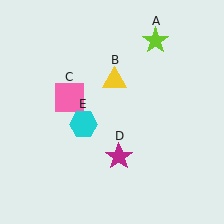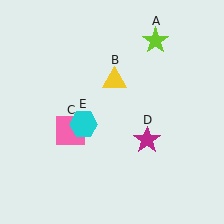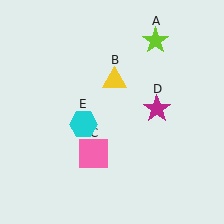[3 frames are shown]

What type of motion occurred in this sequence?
The pink square (object C), magenta star (object D) rotated counterclockwise around the center of the scene.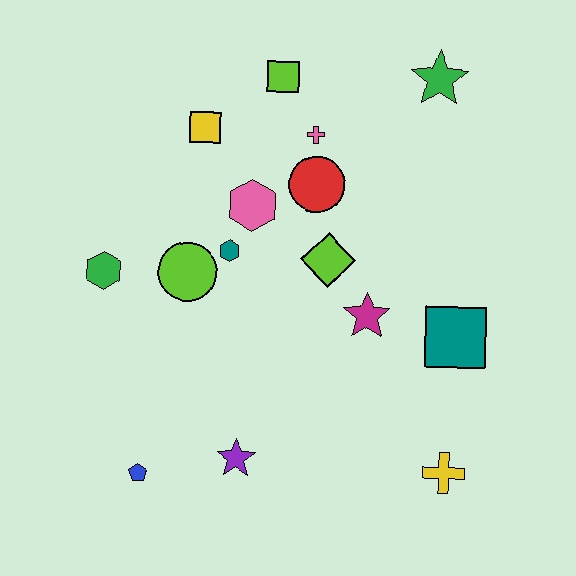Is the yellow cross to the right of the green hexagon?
Yes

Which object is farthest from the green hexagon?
The yellow cross is farthest from the green hexagon.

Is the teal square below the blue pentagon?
No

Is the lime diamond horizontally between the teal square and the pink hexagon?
Yes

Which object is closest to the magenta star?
The lime diamond is closest to the magenta star.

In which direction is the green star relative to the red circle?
The green star is to the right of the red circle.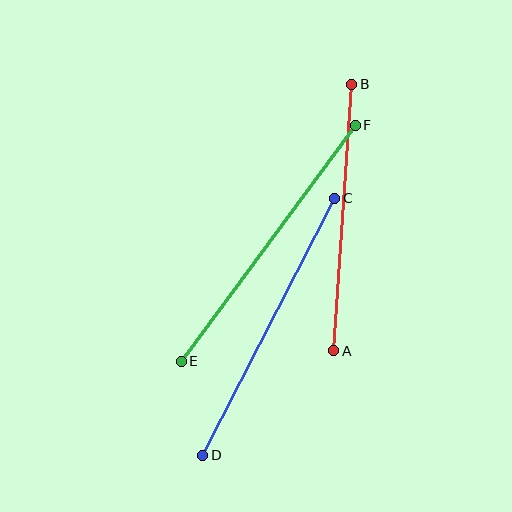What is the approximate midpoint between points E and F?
The midpoint is at approximately (268, 243) pixels.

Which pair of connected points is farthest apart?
Points E and F are farthest apart.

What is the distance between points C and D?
The distance is approximately 289 pixels.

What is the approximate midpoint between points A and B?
The midpoint is at approximately (343, 218) pixels.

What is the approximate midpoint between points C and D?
The midpoint is at approximately (269, 327) pixels.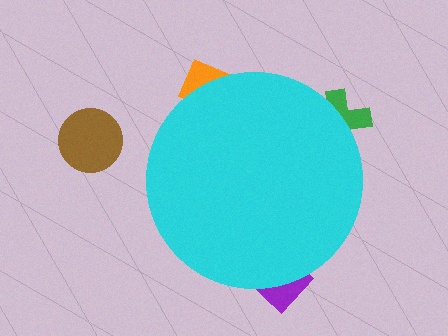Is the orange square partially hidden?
Yes, the orange square is partially hidden behind the cyan circle.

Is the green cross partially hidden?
Yes, the green cross is partially hidden behind the cyan circle.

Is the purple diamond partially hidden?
Yes, the purple diamond is partially hidden behind the cyan circle.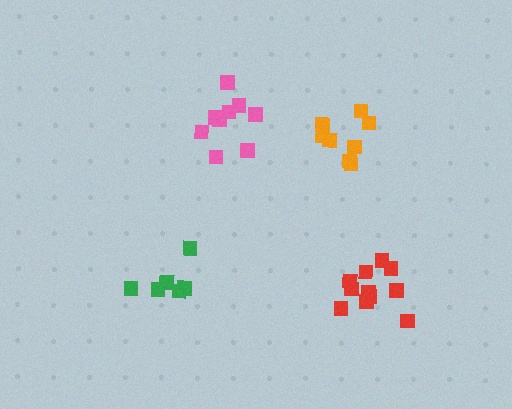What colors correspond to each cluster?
The clusters are colored: orange, green, pink, red.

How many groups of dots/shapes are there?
There are 4 groups.